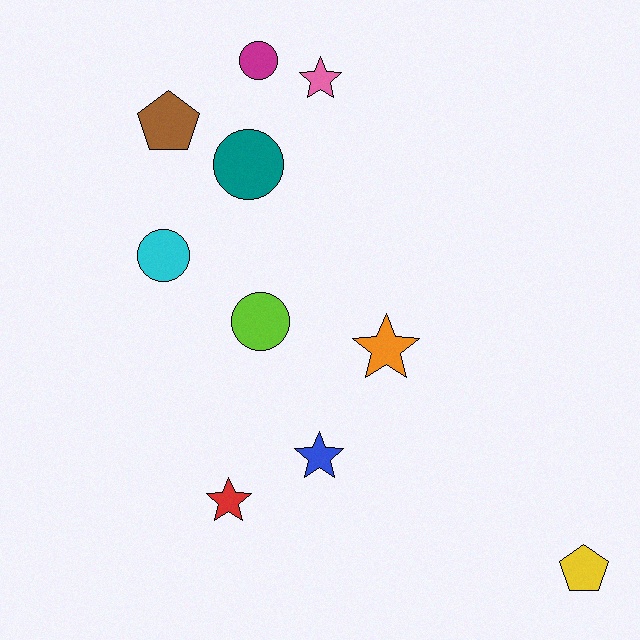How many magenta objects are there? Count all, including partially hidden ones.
There is 1 magenta object.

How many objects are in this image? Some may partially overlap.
There are 10 objects.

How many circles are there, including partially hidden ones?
There are 4 circles.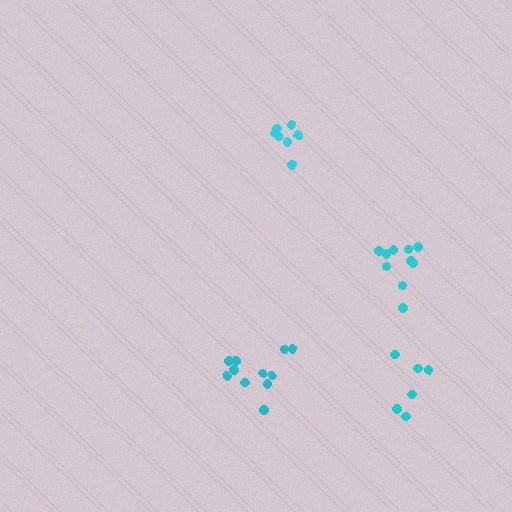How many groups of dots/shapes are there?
There are 4 groups.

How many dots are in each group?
Group 1: 11 dots, Group 2: 6 dots, Group 3: 10 dots, Group 4: 7 dots (34 total).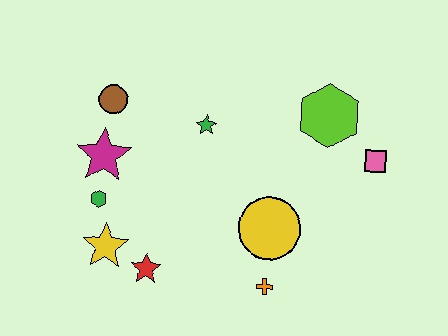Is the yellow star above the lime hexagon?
No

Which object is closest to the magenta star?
The green hexagon is closest to the magenta star.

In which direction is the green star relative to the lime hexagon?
The green star is to the left of the lime hexagon.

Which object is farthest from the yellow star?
The pink square is farthest from the yellow star.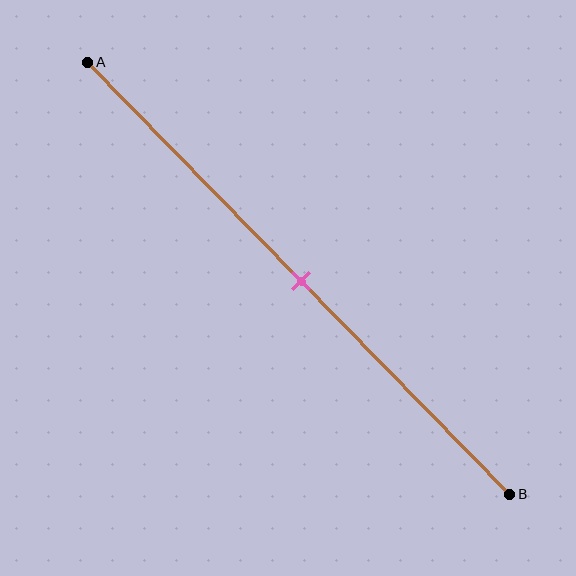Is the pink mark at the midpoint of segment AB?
Yes, the mark is approximately at the midpoint.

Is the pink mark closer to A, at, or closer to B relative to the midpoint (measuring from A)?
The pink mark is approximately at the midpoint of segment AB.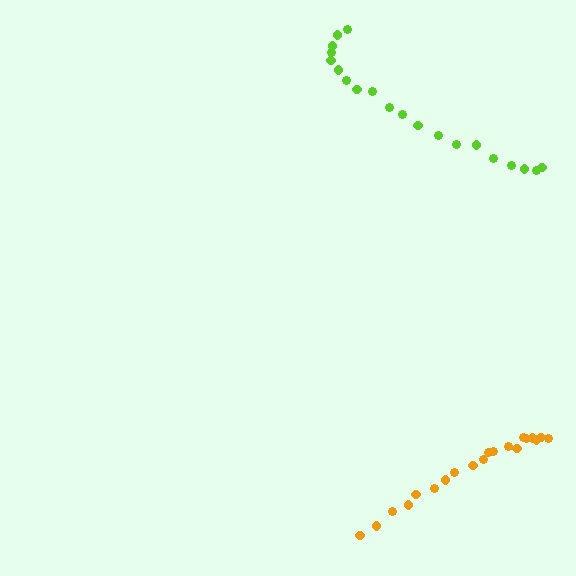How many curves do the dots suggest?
There are 2 distinct paths.